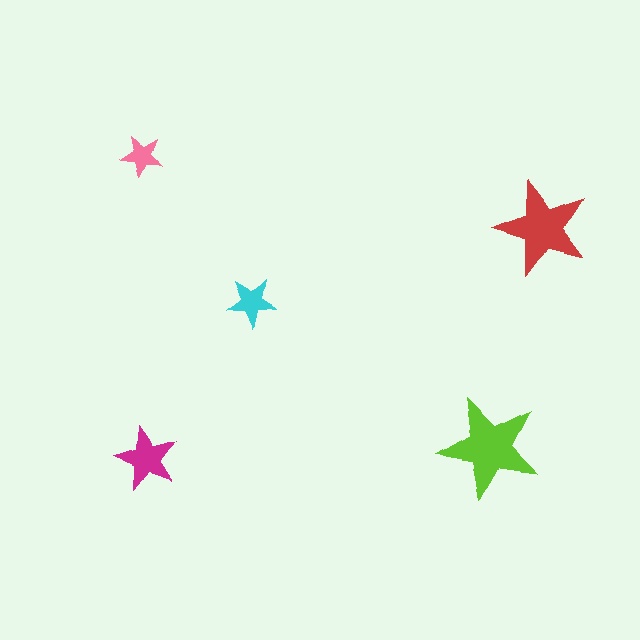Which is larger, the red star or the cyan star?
The red one.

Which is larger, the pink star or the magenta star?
The magenta one.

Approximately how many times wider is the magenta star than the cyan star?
About 1.5 times wider.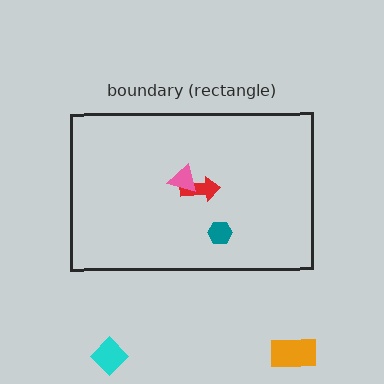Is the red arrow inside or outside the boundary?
Inside.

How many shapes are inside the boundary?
3 inside, 2 outside.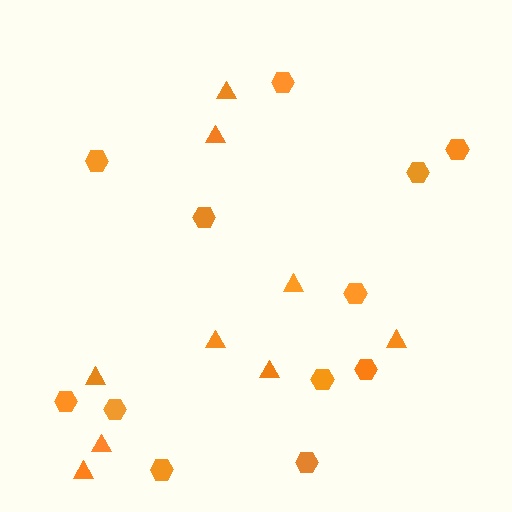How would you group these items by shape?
There are 2 groups: one group of triangles (9) and one group of hexagons (12).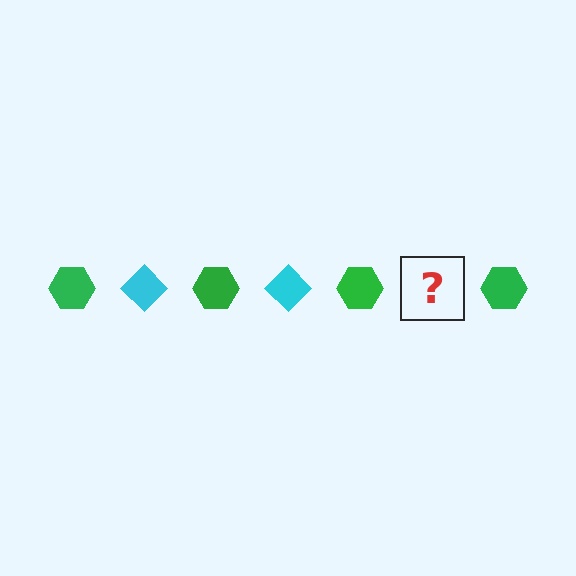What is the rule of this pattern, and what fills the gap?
The rule is that the pattern alternates between green hexagon and cyan diamond. The gap should be filled with a cyan diamond.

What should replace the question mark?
The question mark should be replaced with a cyan diamond.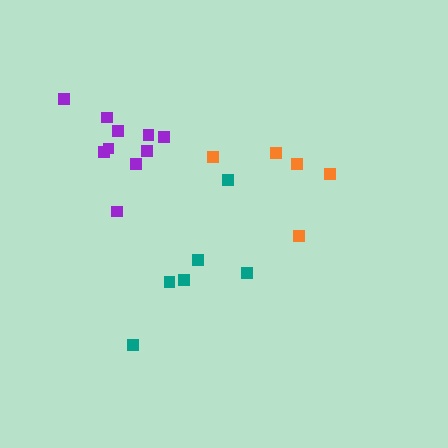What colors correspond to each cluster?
The clusters are colored: teal, orange, purple.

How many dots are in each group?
Group 1: 6 dots, Group 2: 5 dots, Group 3: 10 dots (21 total).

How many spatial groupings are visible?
There are 3 spatial groupings.